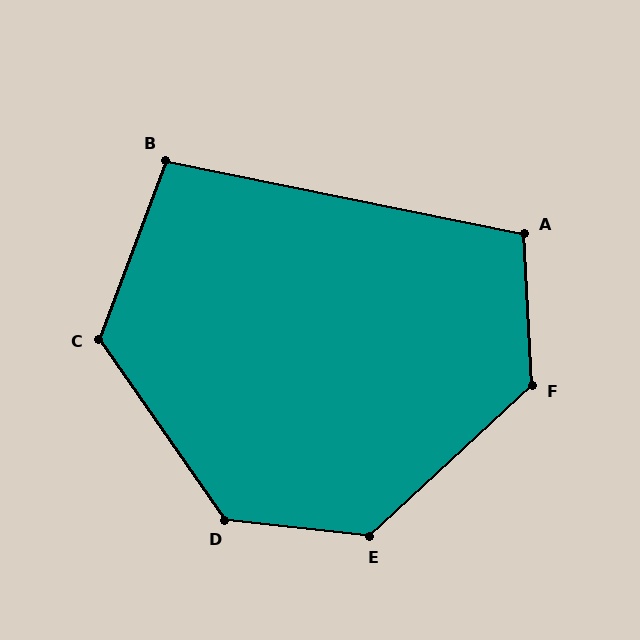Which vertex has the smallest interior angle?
B, at approximately 99 degrees.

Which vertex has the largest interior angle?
D, at approximately 131 degrees.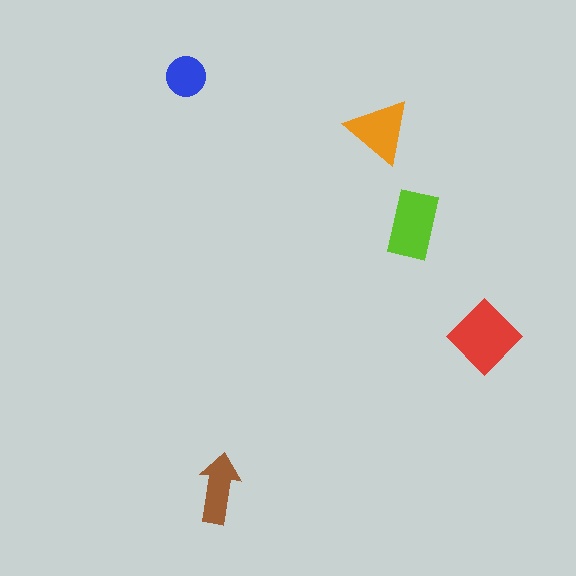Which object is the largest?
The red diamond.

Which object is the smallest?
The blue circle.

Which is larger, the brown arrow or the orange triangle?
The orange triangle.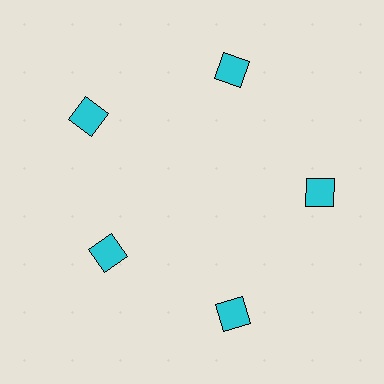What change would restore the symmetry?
The symmetry would be restored by moving it outward, back onto the ring so that all 5 squares sit at equal angles and equal distance from the center.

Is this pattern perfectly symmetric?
No. The 5 cyan squares are arranged in a ring, but one element near the 8 o'clock position is pulled inward toward the center, breaking the 5-fold rotational symmetry.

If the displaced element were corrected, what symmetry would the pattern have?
It would have 5-fold rotational symmetry — the pattern would map onto itself every 72 degrees.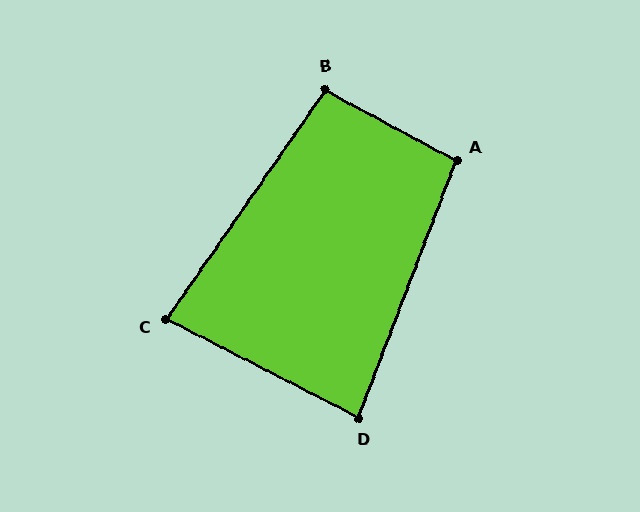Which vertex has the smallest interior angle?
C, at approximately 83 degrees.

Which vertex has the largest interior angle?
A, at approximately 97 degrees.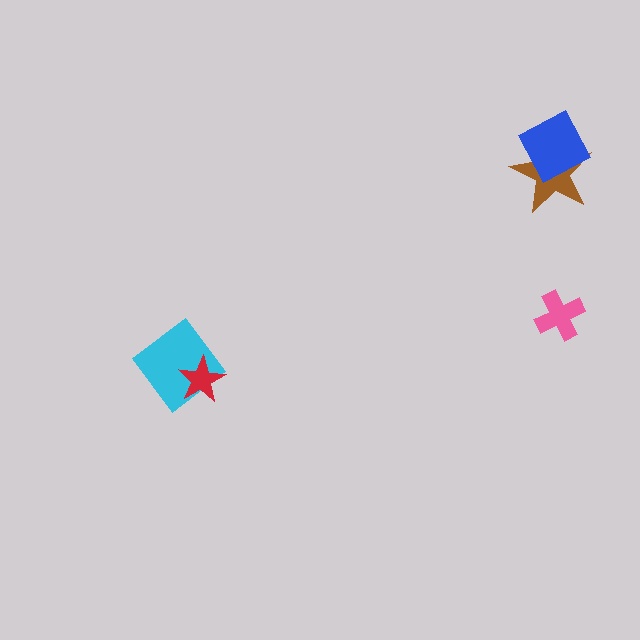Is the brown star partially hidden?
Yes, it is partially covered by another shape.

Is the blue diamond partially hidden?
No, no other shape covers it.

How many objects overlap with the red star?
1 object overlaps with the red star.